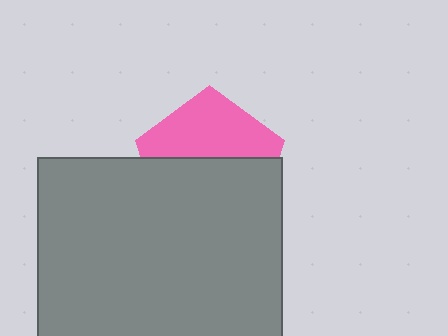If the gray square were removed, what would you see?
You would see the complete pink pentagon.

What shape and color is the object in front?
The object in front is a gray square.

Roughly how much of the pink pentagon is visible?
A small part of it is visible (roughly 44%).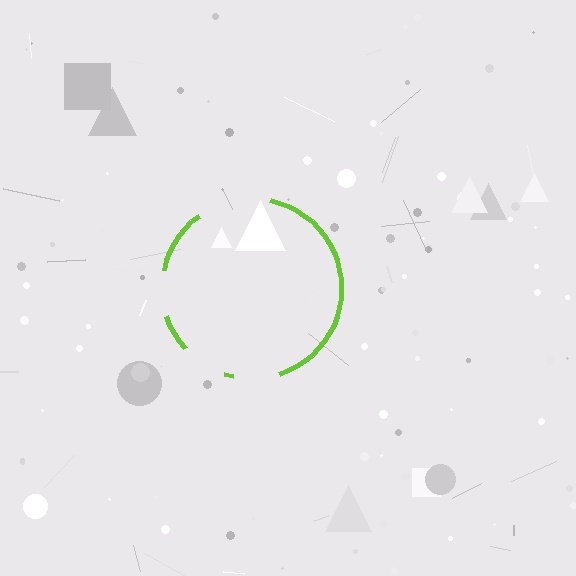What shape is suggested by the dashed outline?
The dashed outline suggests a circle.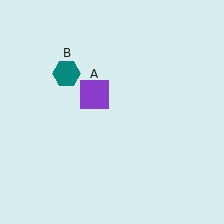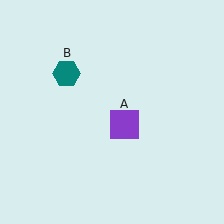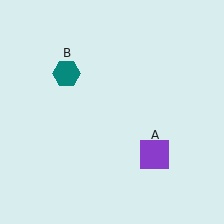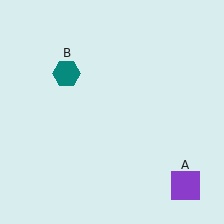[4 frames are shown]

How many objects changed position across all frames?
1 object changed position: purple square (object A).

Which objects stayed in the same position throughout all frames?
Teal hexagon (object B) remained stationary.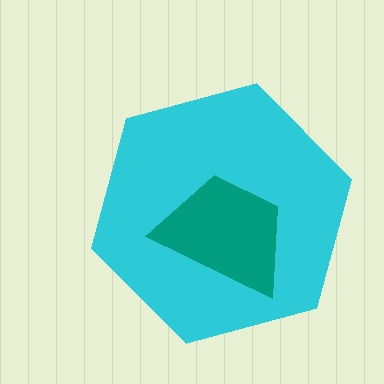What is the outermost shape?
The cyan hexagon.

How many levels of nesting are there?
2.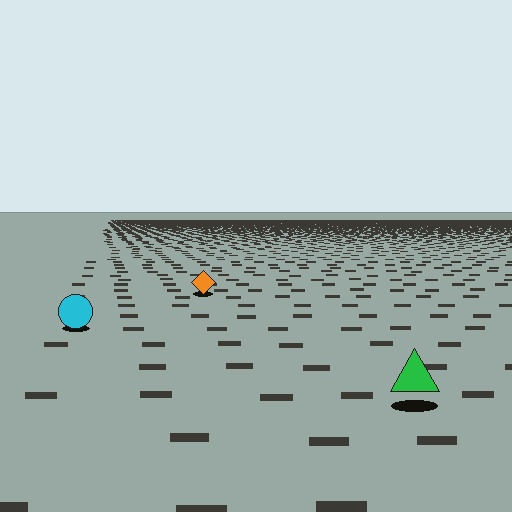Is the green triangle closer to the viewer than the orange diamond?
Yes. The green triangle is closer — you can tell from the texture gradient: the ground texture is coarser near it.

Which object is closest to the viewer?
The green triangle is closest. The texture marks near it are larger and more spread out.